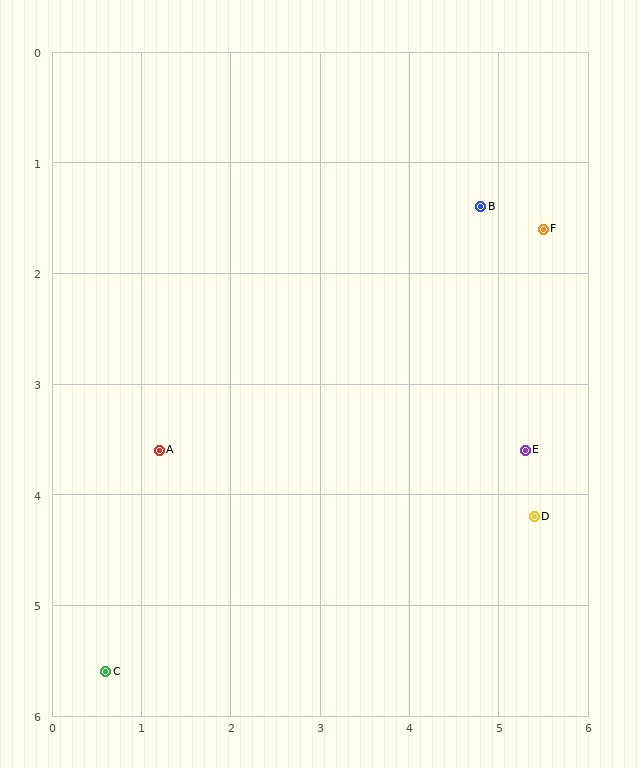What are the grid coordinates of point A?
Point A is at approximately (1.2, 3.6).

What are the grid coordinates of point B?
Point B is at approximately (4.8, 1.4).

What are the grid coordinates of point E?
Point E is at approximately (5.3, 3.6).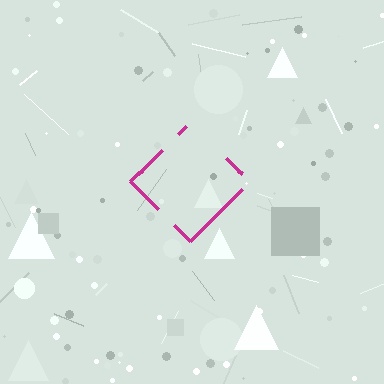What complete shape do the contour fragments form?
The contour fragments form a diamond.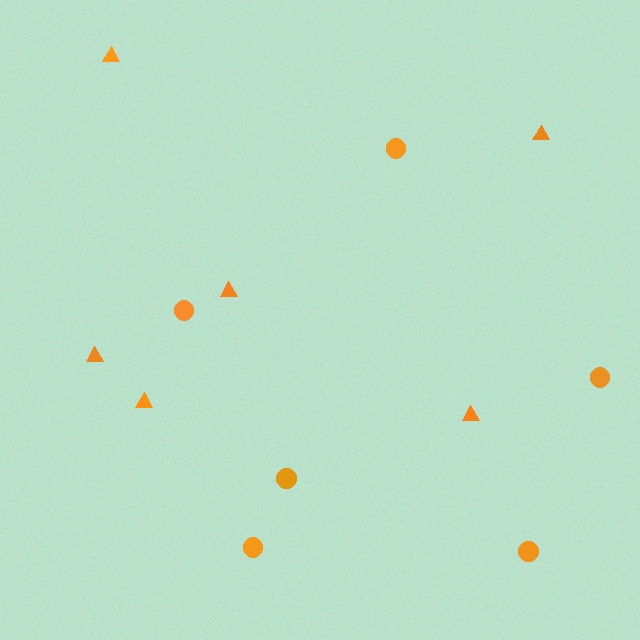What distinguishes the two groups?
There are 2 groups: one group of triangles (6) and one group of circles (6).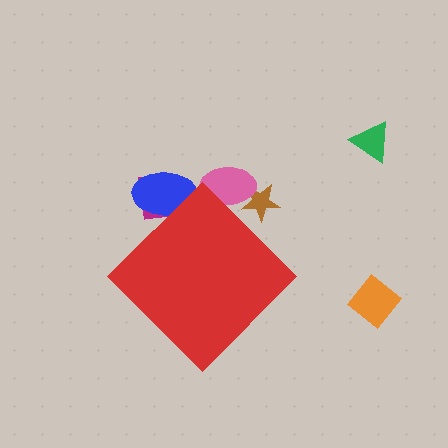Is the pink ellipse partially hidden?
Yes, the pink ellipse is partially hidden behind the red diamond.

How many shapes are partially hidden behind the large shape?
4 shapes are partially hidden.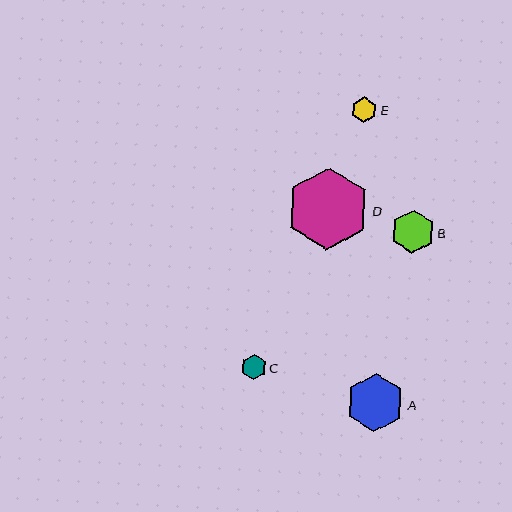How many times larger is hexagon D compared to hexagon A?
Hexagon D is approximately 1.4 times the size of hexagon A.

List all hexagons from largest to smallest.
From largest to smallest: D, A, B, C, E.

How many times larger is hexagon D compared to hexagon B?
Hexagon D is approximately 1.9 times the size of hexagon B.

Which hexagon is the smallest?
Hexagon E is the smallest with a size of approximately 25 pixels.